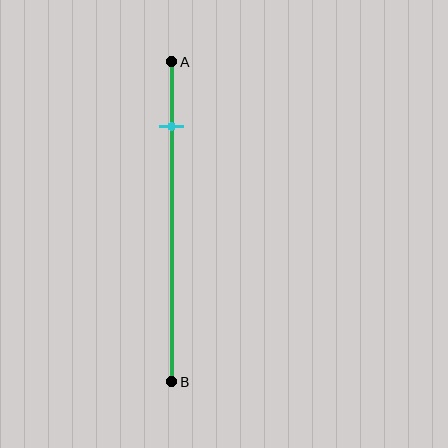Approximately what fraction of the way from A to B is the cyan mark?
The cyan mark is approximately 20% of the way from A to B.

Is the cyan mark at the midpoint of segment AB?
No, the mark is at about 20% from A, not at the 50% midpoint.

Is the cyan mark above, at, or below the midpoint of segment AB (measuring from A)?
The cyan mark is above the midpoint of segment AB.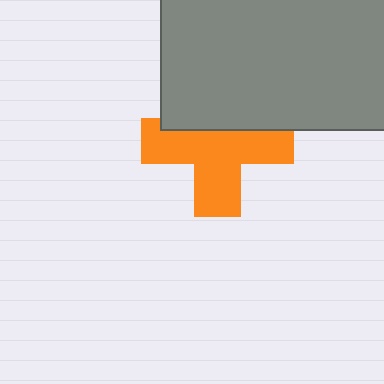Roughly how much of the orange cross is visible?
About half of it is visible (roughly 64%).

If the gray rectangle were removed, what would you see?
You would see the complete orange cross.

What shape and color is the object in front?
The object in front is a gray rectangle.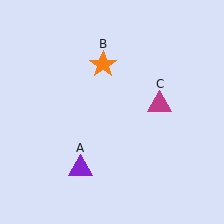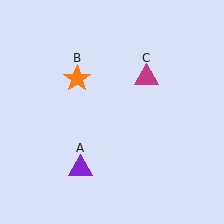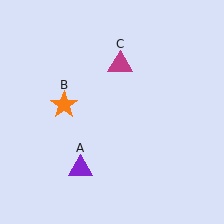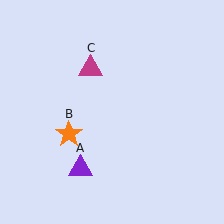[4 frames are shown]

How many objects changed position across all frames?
2 objects changed position: orange star (object B), magenta triangle (object C).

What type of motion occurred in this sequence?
The orange star (object B), magenta triangle (object C) rotated counterclockwise around the center of the scene.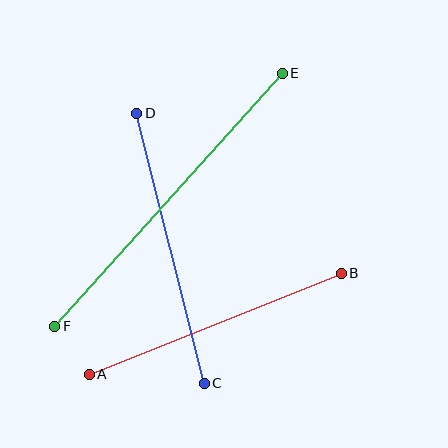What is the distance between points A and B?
The distance is approximately 271 pixels.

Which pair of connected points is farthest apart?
Points E and F are farthest apart.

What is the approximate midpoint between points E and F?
The midpoint is at approximately (169, 200) pixels.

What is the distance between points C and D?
The distance is approximately 278 pixels.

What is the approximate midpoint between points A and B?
The midpoint is at approximately (215, 324) pixels.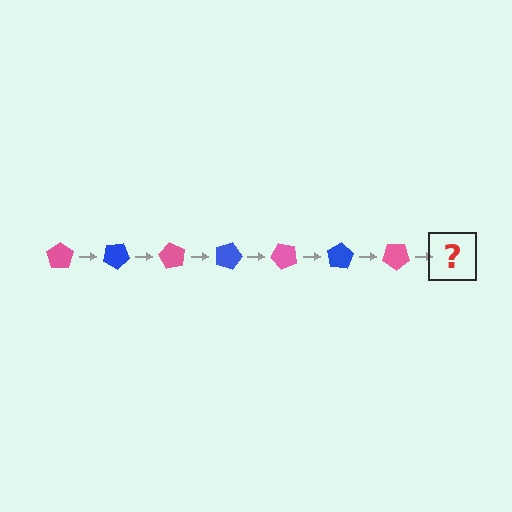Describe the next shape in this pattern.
It should be a blue pentagon, rotated 210 degrees from the start.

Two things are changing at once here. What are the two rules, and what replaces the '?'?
The two rules are that it rotates 30 degrees each step and the color cycles through pink and blue. The '?' should be a blue pentagon, rotated 210 degrees from the start.